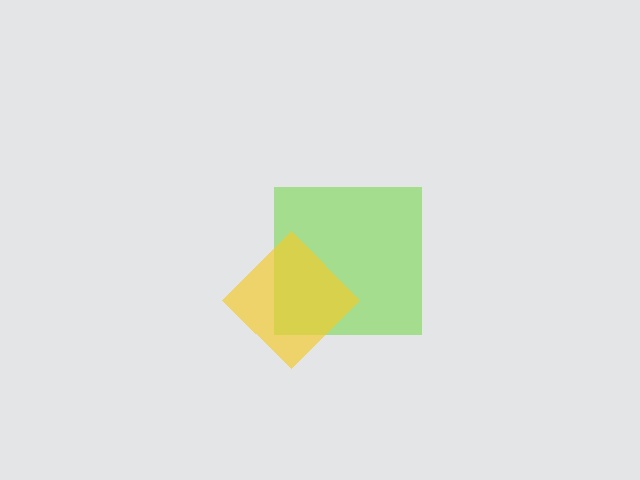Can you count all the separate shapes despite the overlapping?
Yes, there are 2 separate shapes.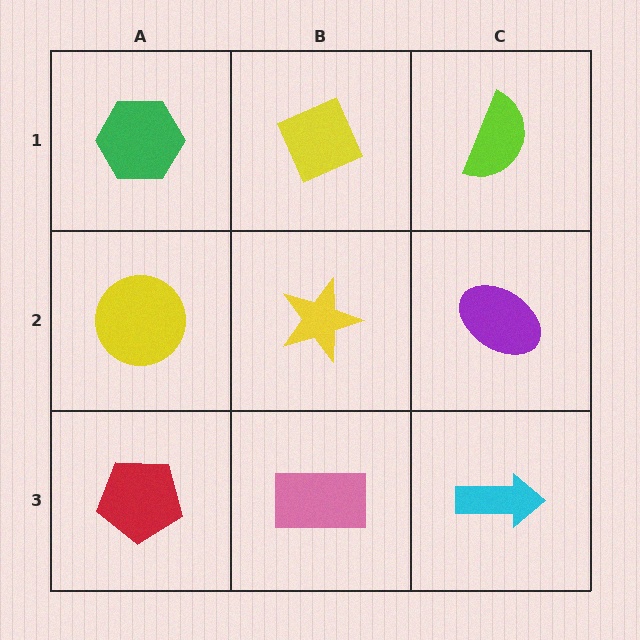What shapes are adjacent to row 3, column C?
A purple ellipse (row 2, column C), a pink rectangle (row 3, column B).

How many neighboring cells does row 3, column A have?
2.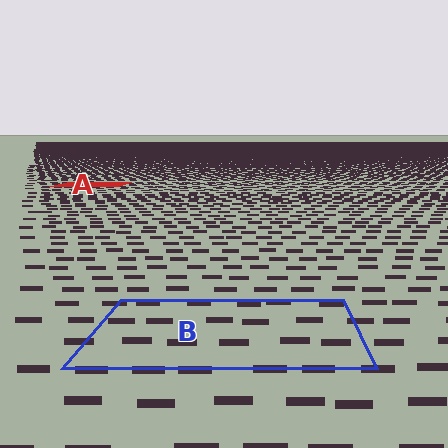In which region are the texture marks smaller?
The texture marks are smaller in region A, because it is farther away.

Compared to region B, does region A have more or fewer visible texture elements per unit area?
Region A has more texture elements per unit area — they are packed more densely because it is farther away.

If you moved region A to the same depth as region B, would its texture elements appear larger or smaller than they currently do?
They would appear larger. At a closer depth, the same texture elements are projected at a bigger on-screen size.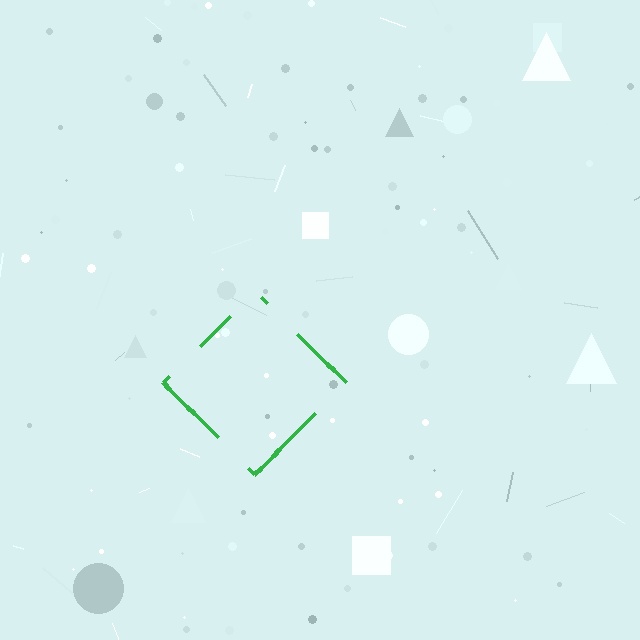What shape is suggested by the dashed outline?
The dashed outline suggests a diamond.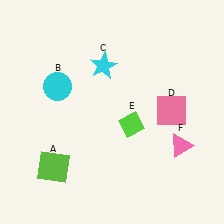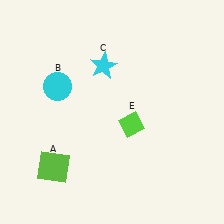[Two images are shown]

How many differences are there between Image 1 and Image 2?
There are 2 differences between the two images.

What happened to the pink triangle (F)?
The pink triangle (F) was removed in Image 2. It was in the bottom-right area of Image 1.